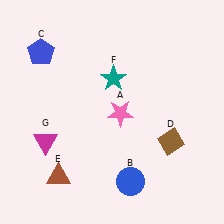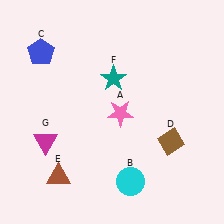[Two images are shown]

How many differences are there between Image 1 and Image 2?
There is 1 difference between the two images.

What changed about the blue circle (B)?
In Image 1, B is blue. In Image 2, it changed to cyan.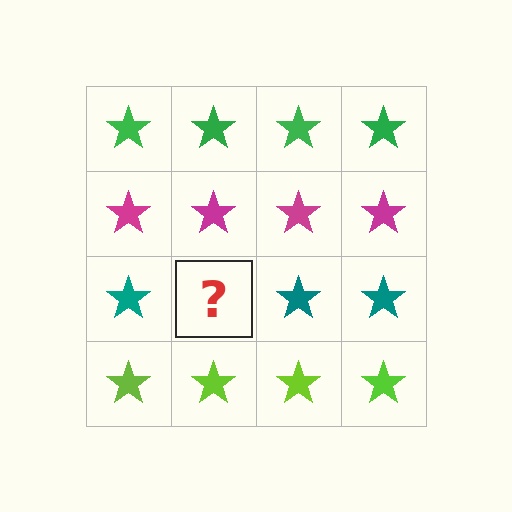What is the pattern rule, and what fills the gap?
The rule is that each row has a consistent color. The gap should be filled with a teal star.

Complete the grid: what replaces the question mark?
The question mark should be replaced with a teal star.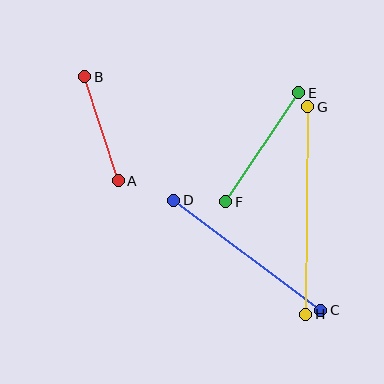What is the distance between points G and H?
The distance is approximately 208 pixels.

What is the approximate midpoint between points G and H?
The midpoint is at approximately (307, 211) pixels.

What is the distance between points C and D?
The distance is approximately 183 pixels.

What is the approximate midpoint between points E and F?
The midpoint is at approximately (262, 147) pixels.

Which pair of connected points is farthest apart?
Points G and H are farthest apart.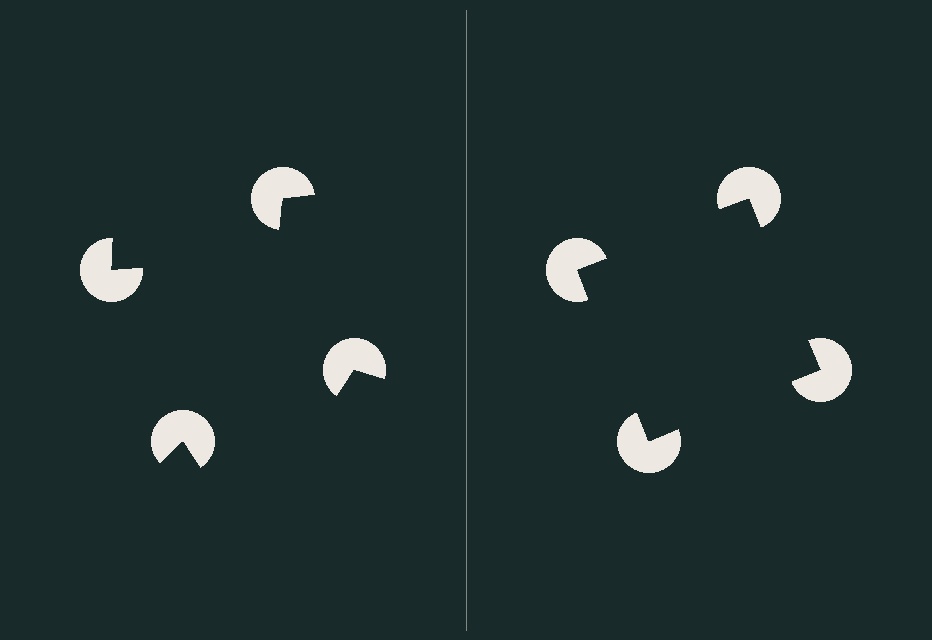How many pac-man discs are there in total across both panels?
8 — 4 on each side.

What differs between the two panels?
The pac-man discs are positioned identically on both sides; only the wedge orientations differ. On the right they align to a square; on the left they are misaligned.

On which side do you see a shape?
An illusory square appears on the right side. On the left side the wedge cuts are rotated, so no coherent shape forms.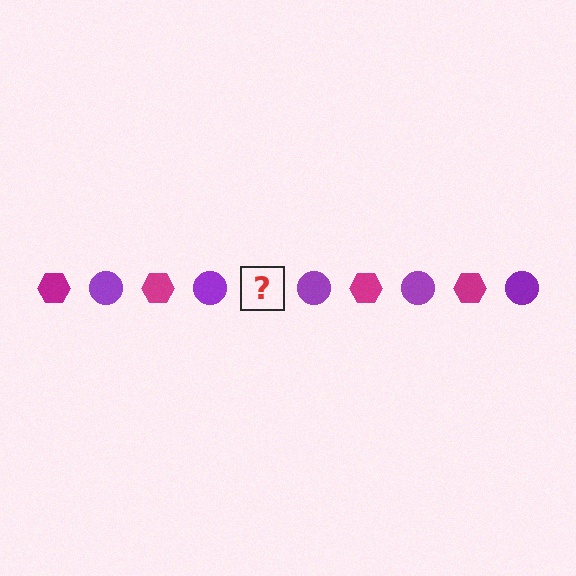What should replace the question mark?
The question mark should be replaced with a magenta hexagon.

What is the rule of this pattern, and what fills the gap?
The rule is that the pattern alternates between magenta hexagon and purple circle. The gap should be filled with a magenta hexagon.